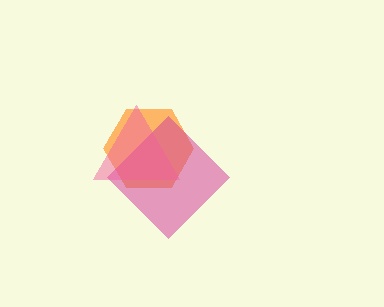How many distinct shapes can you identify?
There are 3 distinct shapes: an orange hexagon, a magenta diamond, a pink triangle.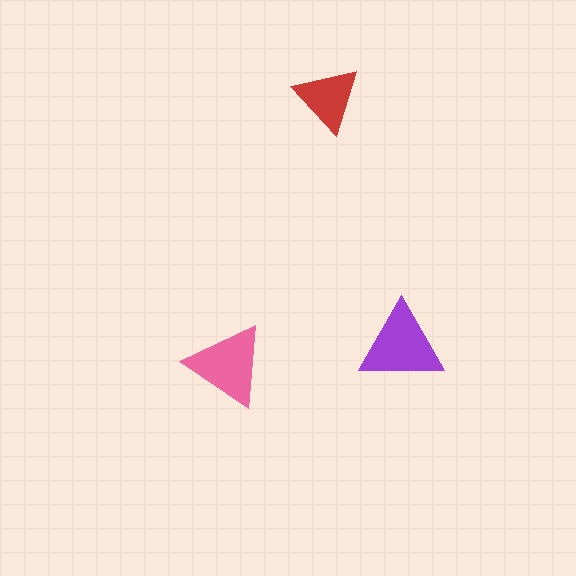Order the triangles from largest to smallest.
the purple one, the pink one, the red one.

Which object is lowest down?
The pink triangle is bottommost.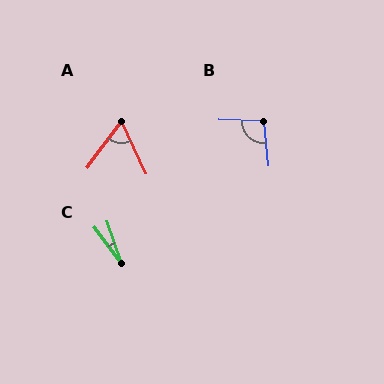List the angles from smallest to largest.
C (19°), A (62°), B (97°).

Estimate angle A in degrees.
Approximately 62 degrees.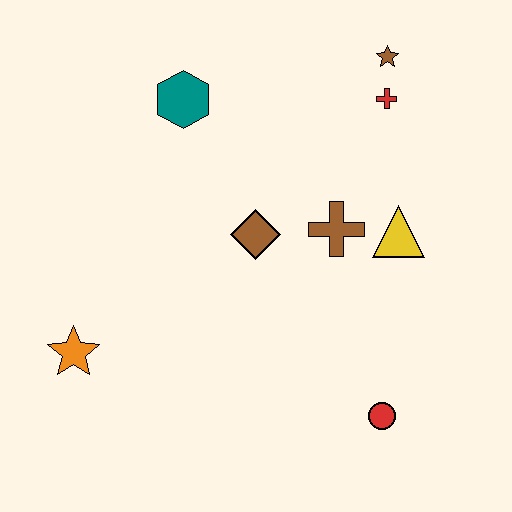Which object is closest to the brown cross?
The yellow triangle is closest to the brown cross.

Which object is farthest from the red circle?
The teal hexagon is farthest from the red circle.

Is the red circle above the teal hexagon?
No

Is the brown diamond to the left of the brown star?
Yes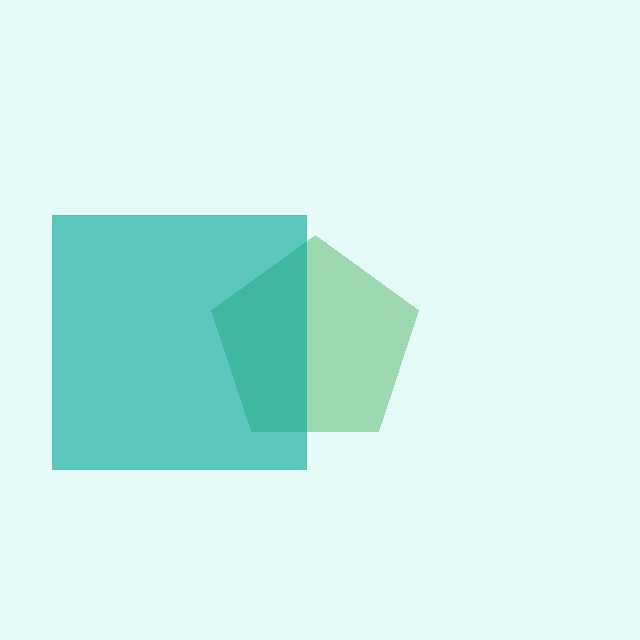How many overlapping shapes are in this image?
There are 2 overlapping shapes in the image.